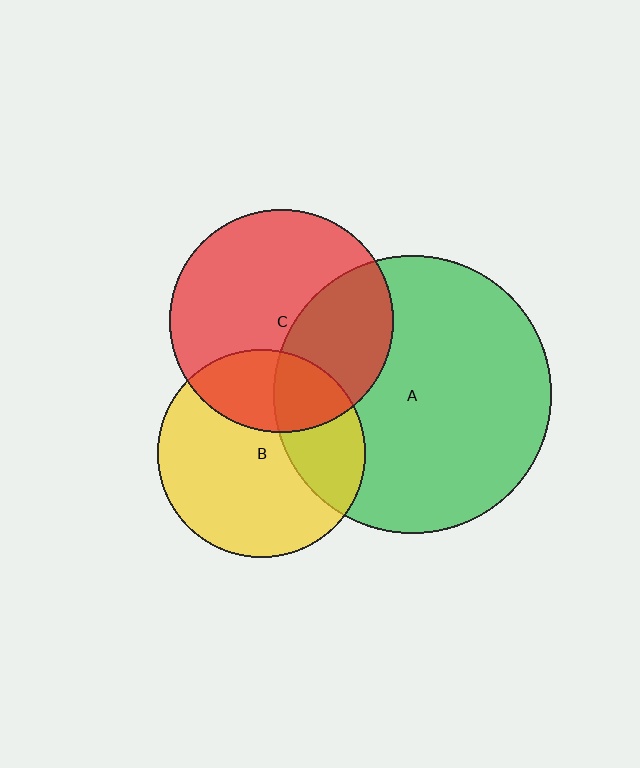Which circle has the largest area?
Circle A (green).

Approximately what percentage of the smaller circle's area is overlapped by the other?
Approximately 30%.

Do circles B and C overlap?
Yes.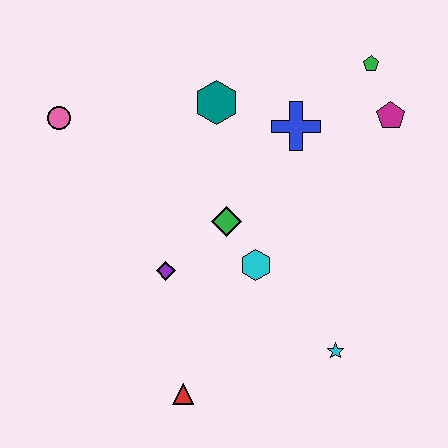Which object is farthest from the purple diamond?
The green pentagon is farthest from the purple diamond.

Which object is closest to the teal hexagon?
The blue cross is closest to the teal hexagon.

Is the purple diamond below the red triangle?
No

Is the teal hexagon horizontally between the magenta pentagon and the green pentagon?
No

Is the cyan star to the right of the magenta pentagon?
No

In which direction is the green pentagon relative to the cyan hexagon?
The green pentagon is above the cyan hexagon.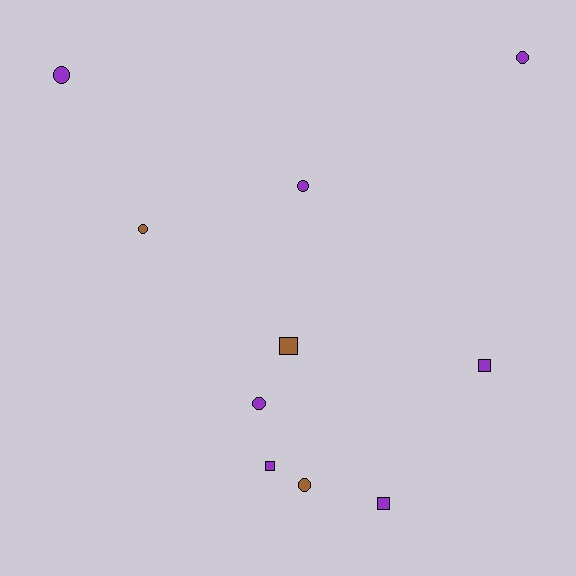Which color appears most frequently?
Purple, with 7 objects.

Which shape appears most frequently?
Circle, with 6 objects.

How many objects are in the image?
There are 10 objects.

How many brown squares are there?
There is 1 brown square.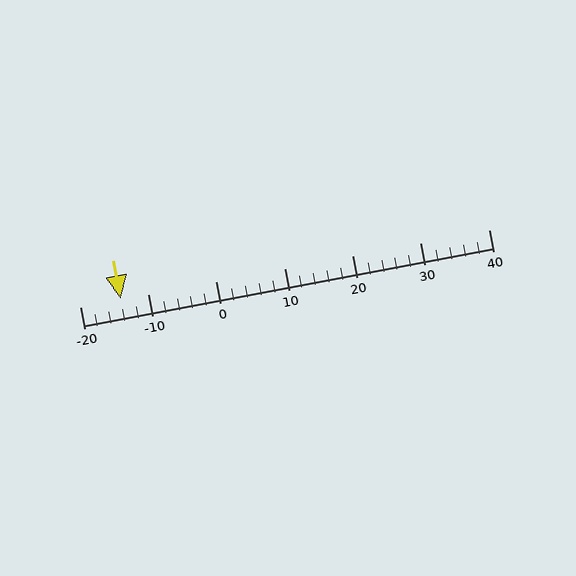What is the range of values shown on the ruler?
The ruler shows values from -20 to 40.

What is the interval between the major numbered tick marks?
The major tick marks are spaced 10 units apart.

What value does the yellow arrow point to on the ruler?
The yellow arrow points to approximately -14.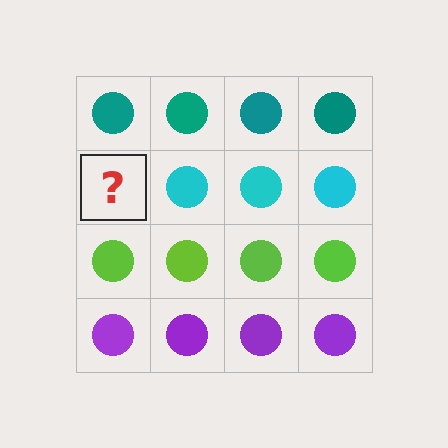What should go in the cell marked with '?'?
The missing cell should contain a cyan circle.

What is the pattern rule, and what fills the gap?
The rule is that each row has a consistent color. The gap should be filled with a cyan circle.